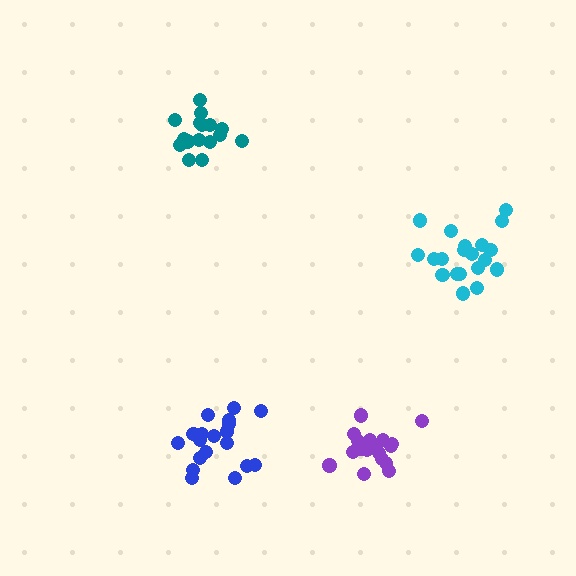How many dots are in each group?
Group 1: 20 dots, Group 2: 16 dots, Group 3: 19 dots, Group 4: 19 dots (74 total).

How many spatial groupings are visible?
There are 4 spatial groupings.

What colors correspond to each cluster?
The clusters are colored: cyan, teal, purple, blue.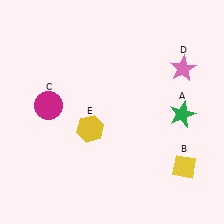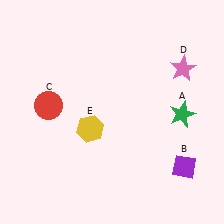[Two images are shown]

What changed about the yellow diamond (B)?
In Image 1, B is yellow. In Image 2, it changed to purple.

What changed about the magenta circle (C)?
In Image 1, C is magenta. In Image 2, it changed to red.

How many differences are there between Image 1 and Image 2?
There are 2 differences between the two images.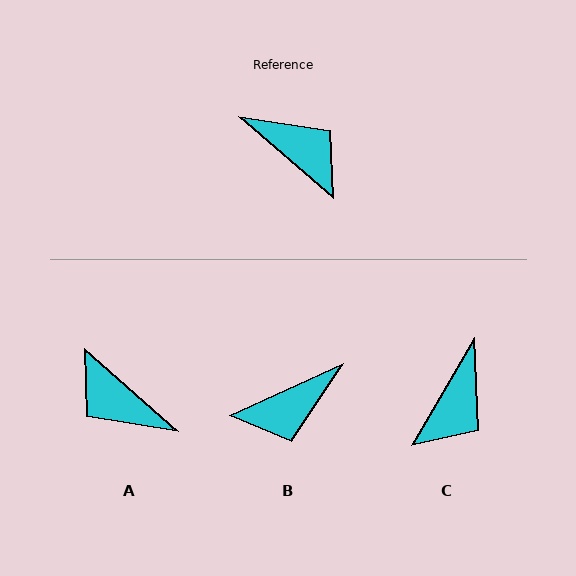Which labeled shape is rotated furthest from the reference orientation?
A, about 180 degrees away.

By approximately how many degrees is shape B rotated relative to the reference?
Approximately 114 degrees clockwise.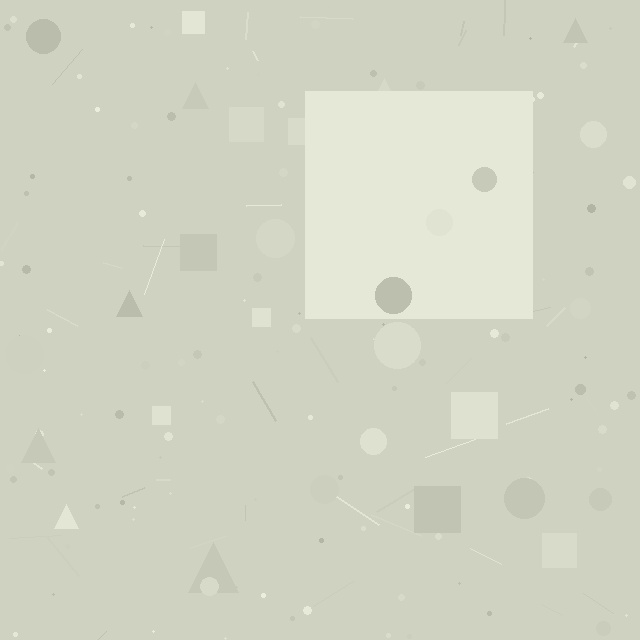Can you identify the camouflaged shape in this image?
The camouflaged shape is a square.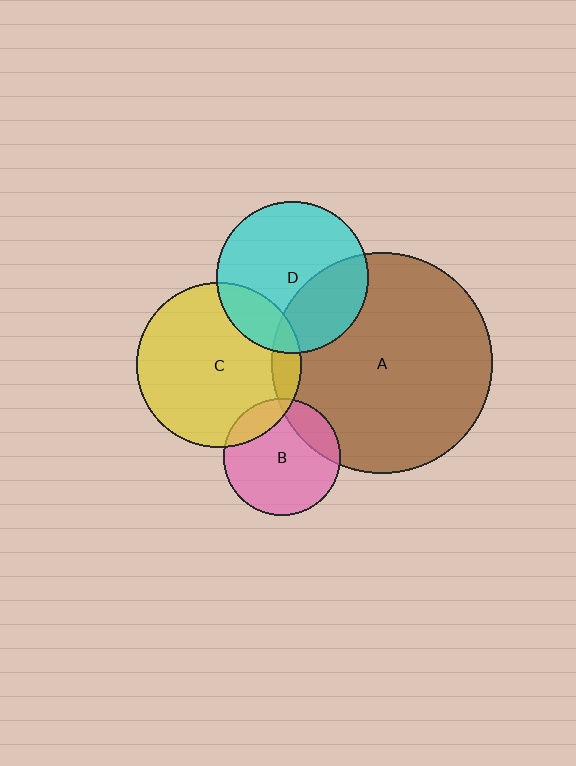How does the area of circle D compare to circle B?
Approximately 1.7 times.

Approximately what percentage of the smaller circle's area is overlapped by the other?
Approximately 30%.